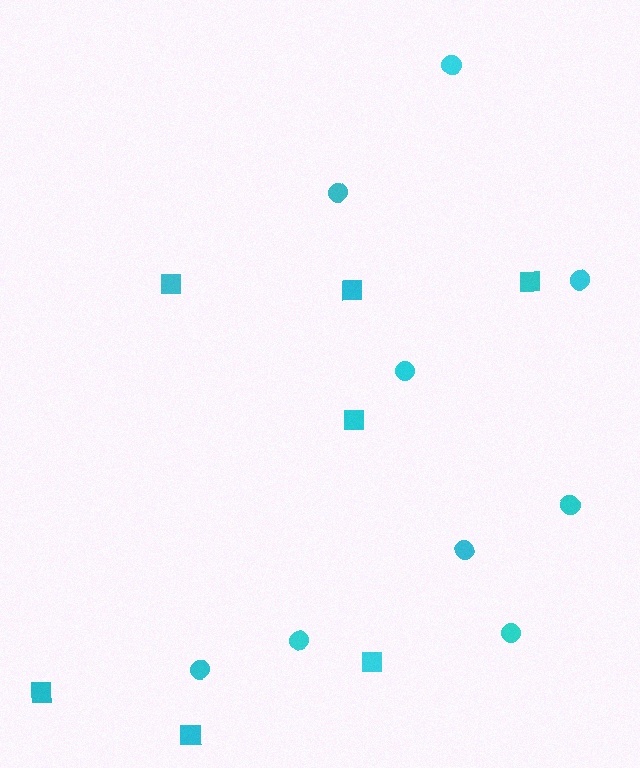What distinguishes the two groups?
There are 2 groups: one group of squares (7) and one group of circles (9).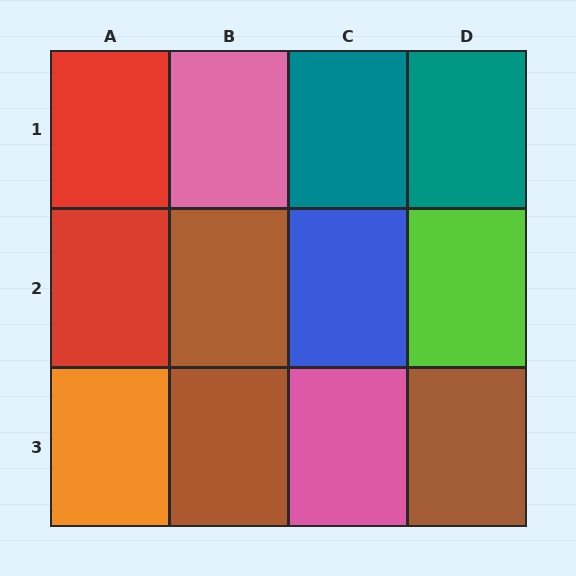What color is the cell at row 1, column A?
Red.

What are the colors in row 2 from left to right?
Red, brown, blue, lime.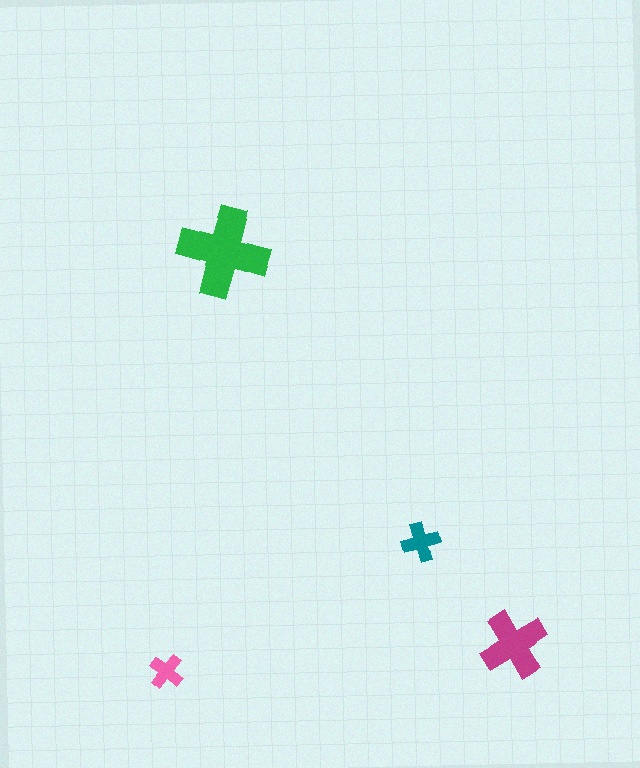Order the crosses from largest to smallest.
the green one, the magenta one, the teal one, the pink one.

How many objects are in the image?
There are 4 objects in the image.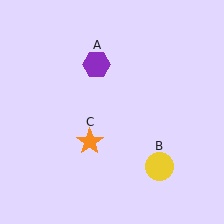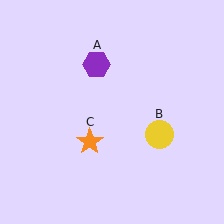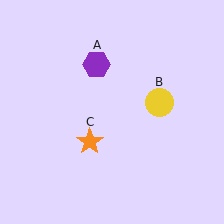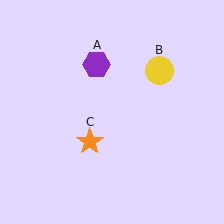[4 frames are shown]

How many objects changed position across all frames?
1 object changed position: yellow circle (object B).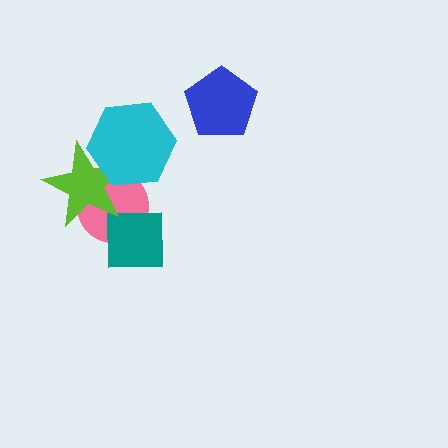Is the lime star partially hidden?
Yes, it is partially covered by another shape.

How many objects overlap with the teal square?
2 objects overlap with the teal square.